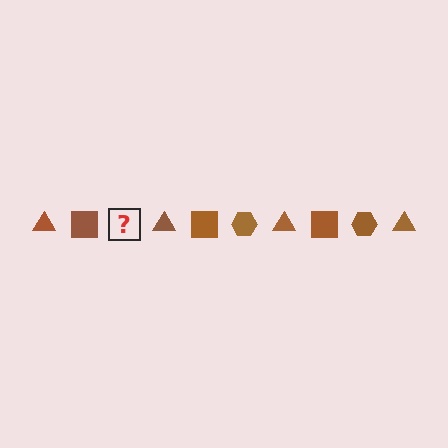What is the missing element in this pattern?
The missing element is a brown hexagon.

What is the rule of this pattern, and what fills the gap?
The rule is that the pattern cycles through triangle, square, hexagon shapes in brown. The gap should be filled with a brown hexagon.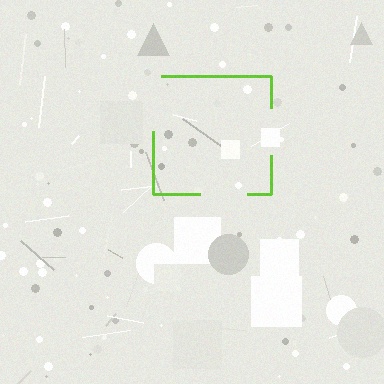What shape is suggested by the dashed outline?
The dashed outline suggests a square.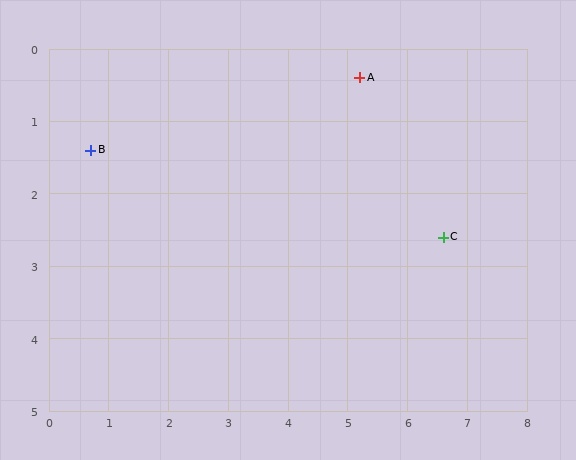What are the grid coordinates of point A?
Point A is at approximately (5.2, 0.4).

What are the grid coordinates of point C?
Point C is at approximately (6.6, 2.6).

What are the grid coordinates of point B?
Point B is at approximately (0.7, 1.4).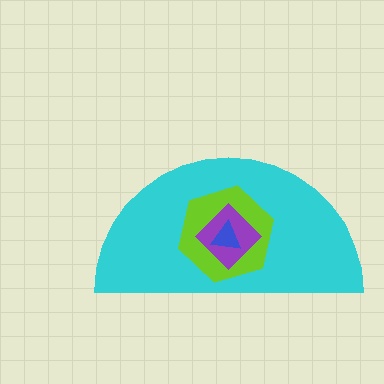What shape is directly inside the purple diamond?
The blue triangle.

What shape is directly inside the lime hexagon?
The purple diamond.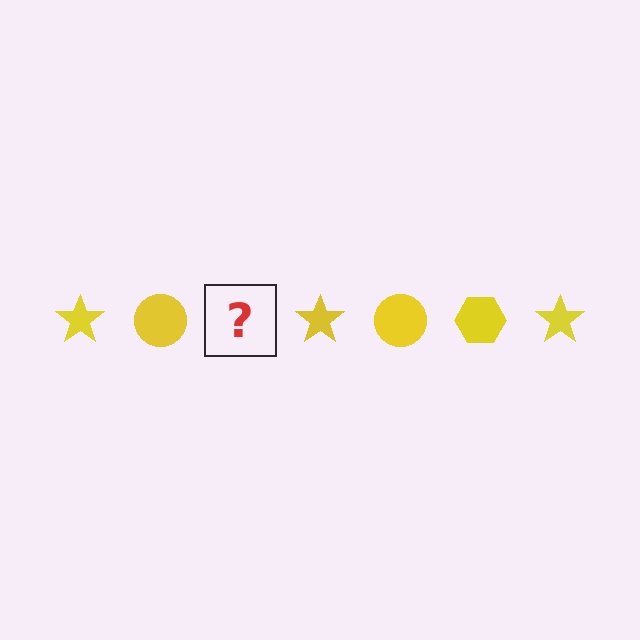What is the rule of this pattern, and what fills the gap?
The rule is that the pattern cycles through star, circle, hexagon shapes in yellow. The gap should be filled with a yellow hexagon.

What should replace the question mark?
The question mark should be replaced with a yellow hexagon.